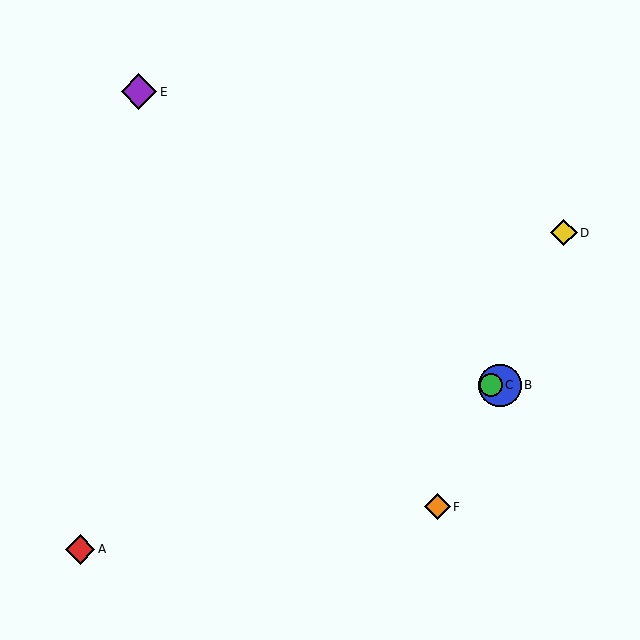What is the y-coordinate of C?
Object C is at y≈385.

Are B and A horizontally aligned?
No, B is at y≈385 and A is at y≈549.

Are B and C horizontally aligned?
Yes, both are at y≈385.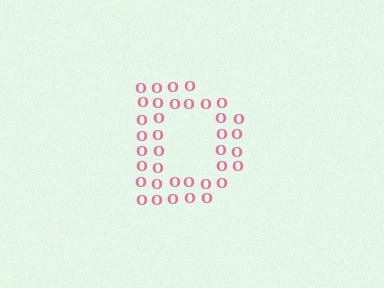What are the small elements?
The small elements are letter O's.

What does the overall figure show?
The overall figure shows the letter D.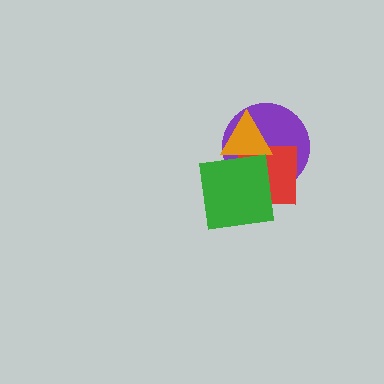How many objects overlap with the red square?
3 objects overlap with the red square.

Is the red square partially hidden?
Yes, it is partially covered by another shape.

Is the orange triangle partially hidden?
Yes, it is partially covered by another shape.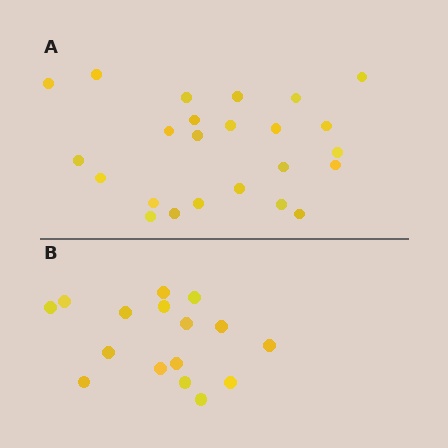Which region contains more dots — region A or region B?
Region A (the top region) has more dots.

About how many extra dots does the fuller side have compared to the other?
Region A has roughly 8 or so more dots than region B.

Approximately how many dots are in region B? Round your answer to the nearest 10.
About 20 dots. (The exact count is 16, which rounds to 20.)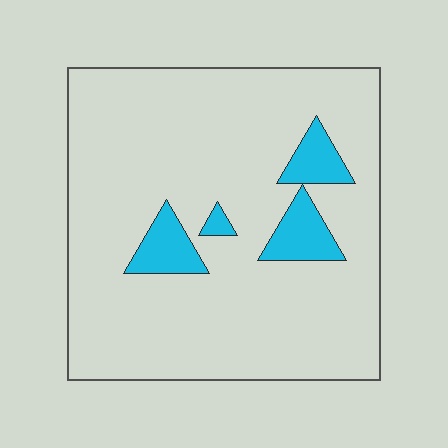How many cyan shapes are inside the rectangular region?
4.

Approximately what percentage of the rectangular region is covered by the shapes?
Approximately 10%.